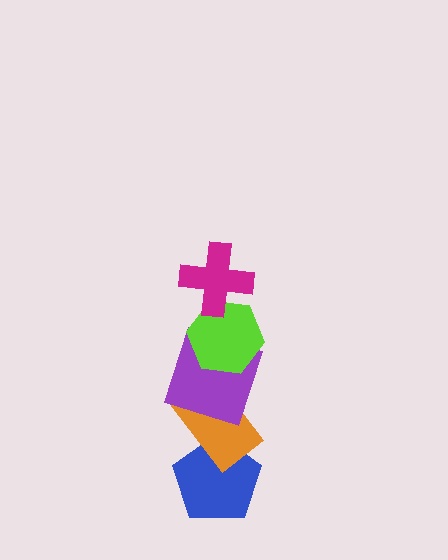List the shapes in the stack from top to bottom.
From top to bottom: the magenta cross, the lime hexagon, the purple square, the orange rectangle, the blue pentagon.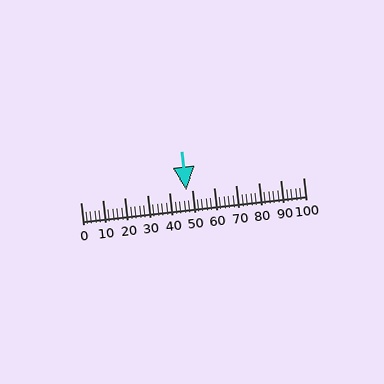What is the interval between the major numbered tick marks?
The major tick marks are spaced 10 units apart.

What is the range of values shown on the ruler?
The ruler shows values from 0 to 100.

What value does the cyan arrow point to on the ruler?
The cyan arrow points to approximately 48.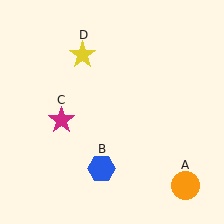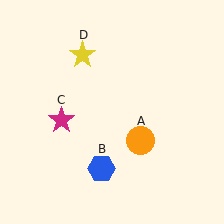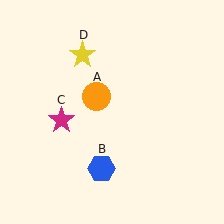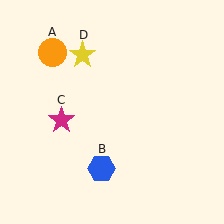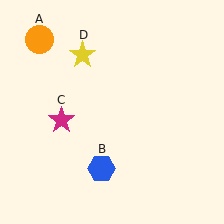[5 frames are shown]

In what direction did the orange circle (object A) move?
The orange circle (object A) moved up and to the left.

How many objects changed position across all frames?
1 object changed position: orange circle (object A).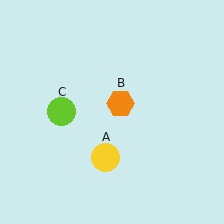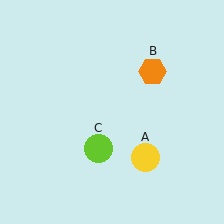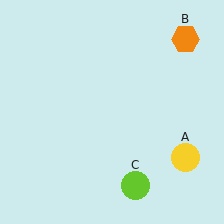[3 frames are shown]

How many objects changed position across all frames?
3 objects changed position: yellow circle (object A), orange hexagon (object B), lime circle (object C).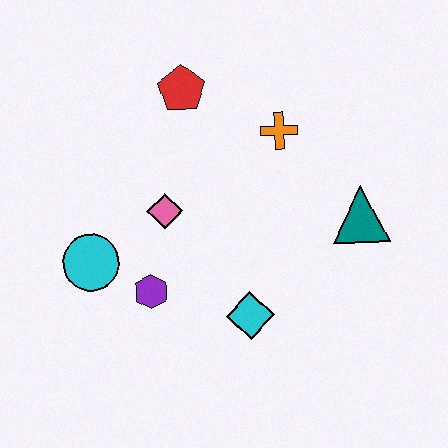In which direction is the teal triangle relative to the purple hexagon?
The teal triangle is to the right of the purple hexagon.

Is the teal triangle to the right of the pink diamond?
Yes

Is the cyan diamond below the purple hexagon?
Yes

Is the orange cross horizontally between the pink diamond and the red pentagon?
No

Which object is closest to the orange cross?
The red pentagon is closest to the orange cross.